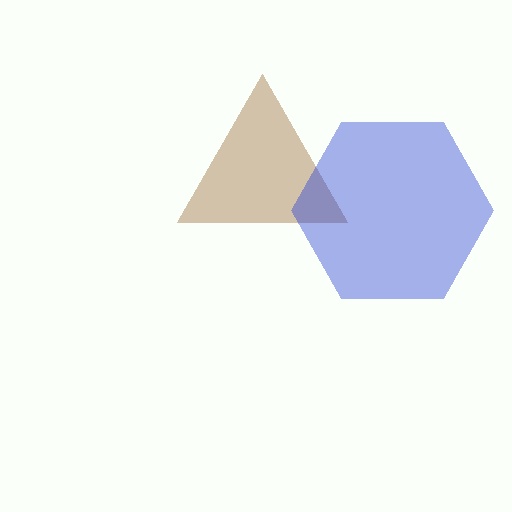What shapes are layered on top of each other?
The layered shapes are: a brown triangle, a blue hexagon.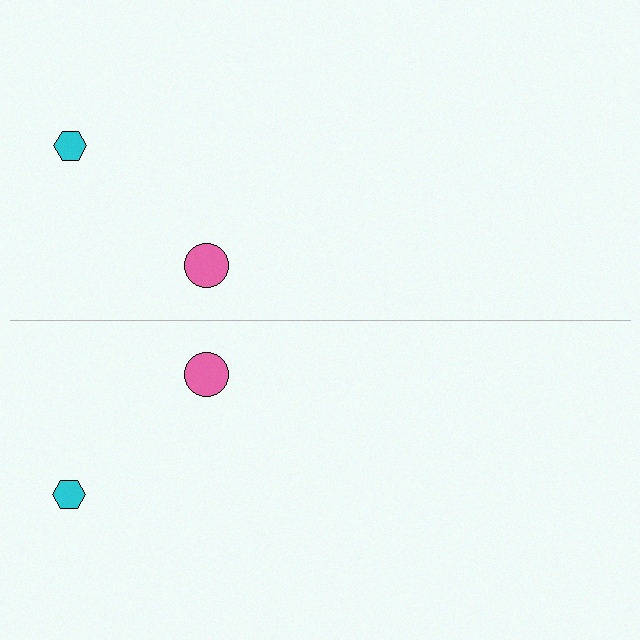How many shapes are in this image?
There are 4 shapes in this image.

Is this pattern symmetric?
Yes, this pattern has bilateral (reflection) symmetry.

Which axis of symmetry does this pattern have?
The pattern has a horizontal axis of symmetry running through the center of the image.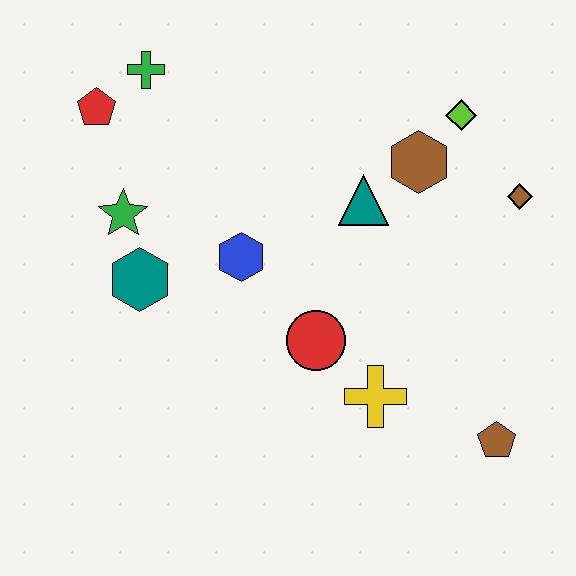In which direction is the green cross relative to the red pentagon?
The green cross is to the right of the red pentagon.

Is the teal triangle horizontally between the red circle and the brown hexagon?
Yes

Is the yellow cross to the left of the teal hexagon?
No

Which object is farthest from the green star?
The brown pentagon is farthest from the green star.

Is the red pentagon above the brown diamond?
Yes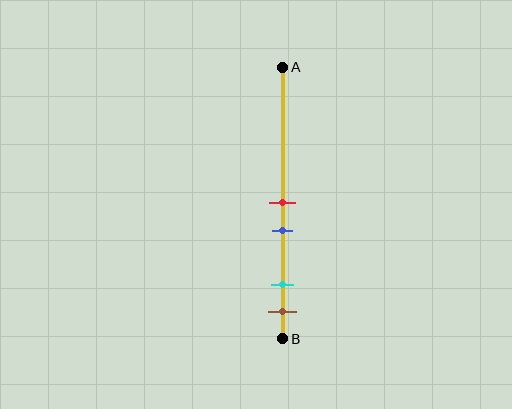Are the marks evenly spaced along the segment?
No, the marks are not evenly spaced.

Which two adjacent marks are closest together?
The red and blue marks are the closest adjacent pair.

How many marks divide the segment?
There are 4 marks dividing the segment.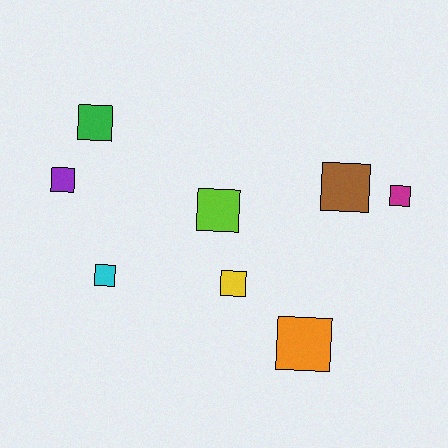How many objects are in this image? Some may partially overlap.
There are 8 objects.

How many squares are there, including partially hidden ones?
There are 8 squares.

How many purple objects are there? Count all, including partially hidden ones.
There is 1 purple object.